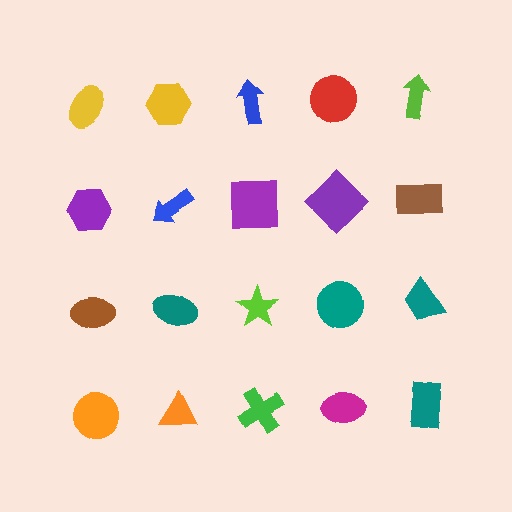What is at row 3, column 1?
A brown ellipse.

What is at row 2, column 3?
A purple square.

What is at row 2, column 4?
A purple diamond.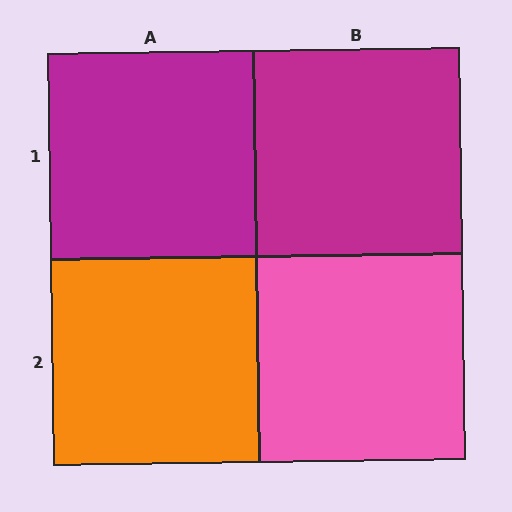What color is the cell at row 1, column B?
Magenta.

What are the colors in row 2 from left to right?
Orange, pink.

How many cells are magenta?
2 cells are magenta.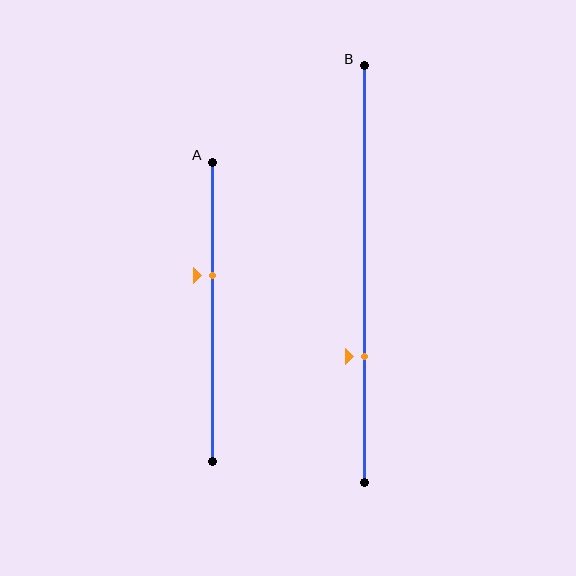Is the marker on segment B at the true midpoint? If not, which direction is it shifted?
No, the marker on segment B is shifted downward by about 20% of the segment length.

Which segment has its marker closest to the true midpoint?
Segment A has its marker closest to the true midpoint.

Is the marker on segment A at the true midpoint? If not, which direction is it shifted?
No, the marker on segment A is shifted upward by about 12% of the segment length.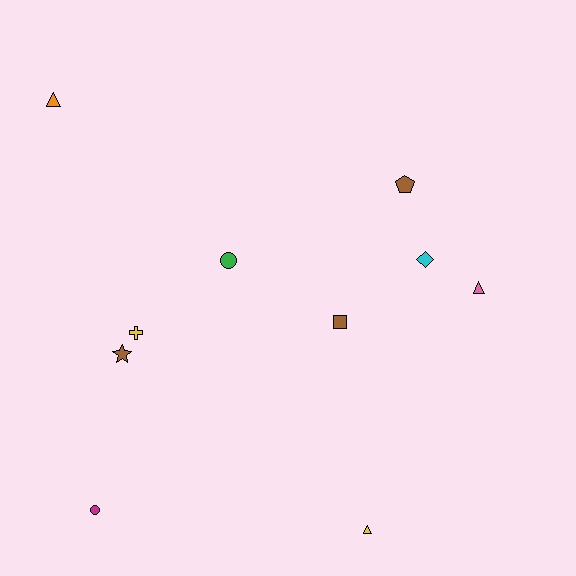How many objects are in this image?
There are 10 objects.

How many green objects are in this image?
There is 1 green object.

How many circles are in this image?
There are 2 circles.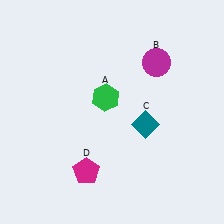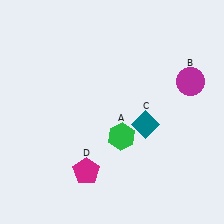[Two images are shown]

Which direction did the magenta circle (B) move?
The magenta circle (B) moved right.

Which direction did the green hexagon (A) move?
The green hexagon (A) moved down.